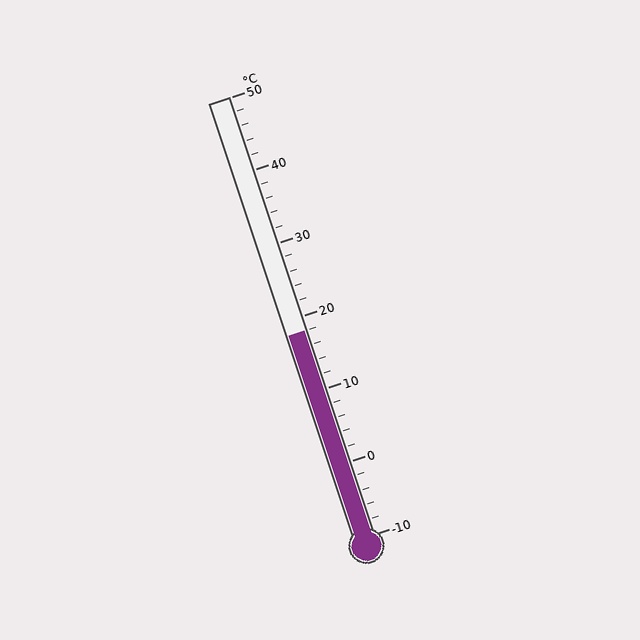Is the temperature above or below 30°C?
The temperature is below 30°C.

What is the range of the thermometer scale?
The thermometer scale ranges from -10°C to 50°C.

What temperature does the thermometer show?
The thermometer shows approximately 18°C.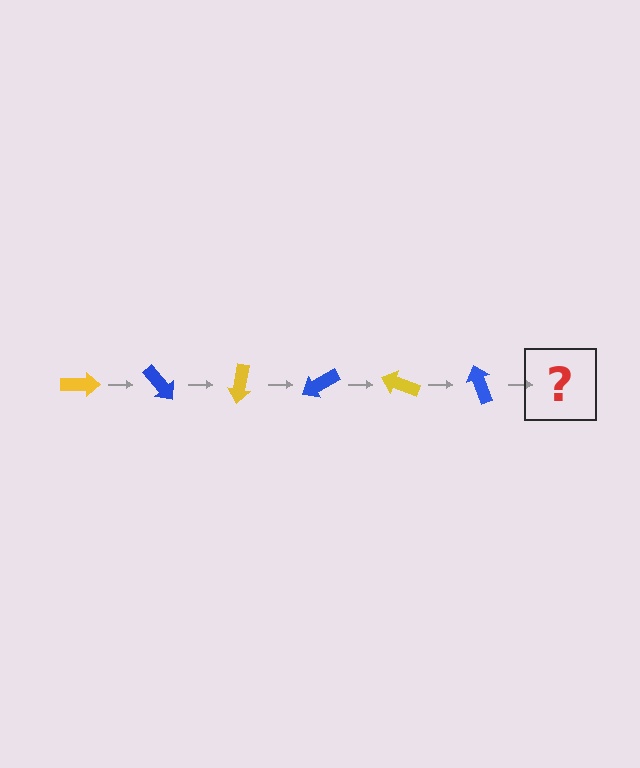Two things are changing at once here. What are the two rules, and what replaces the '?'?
The two rules are that it rotates 50 degrees each step and the color cycles through yellow and blue. The '?' should be a yellow arrow, rotated 300 degrees from the start.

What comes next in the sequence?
The next element should be a yellow arrow, rotated 300 degrees from the start.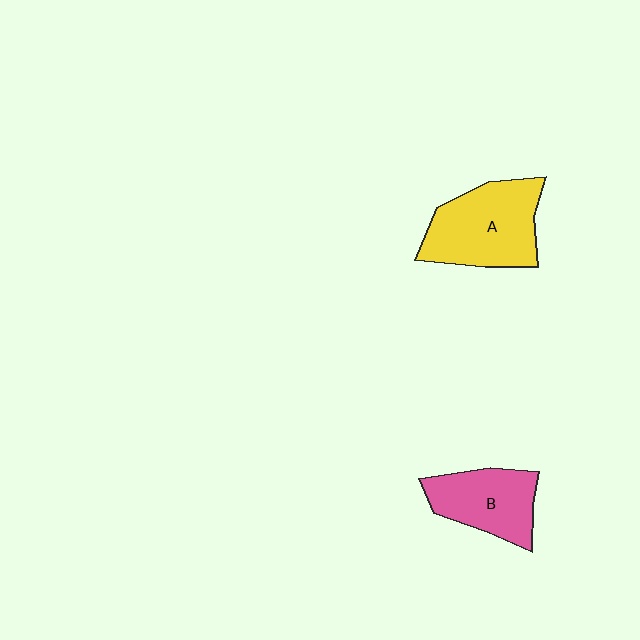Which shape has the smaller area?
Shape B (pink).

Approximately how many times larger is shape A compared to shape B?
Approximately 1.3 times.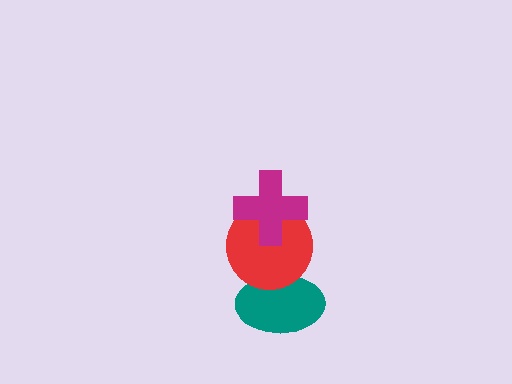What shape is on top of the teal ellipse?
The red circle is on top of the teal ellipse.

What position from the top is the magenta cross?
The magenta cross is 1st from the top.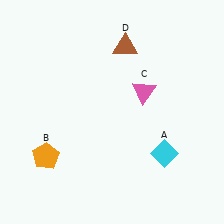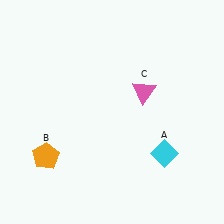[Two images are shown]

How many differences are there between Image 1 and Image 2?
There is 1 difference between the two images.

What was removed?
The brown triangle (D) was removed in Image 2.